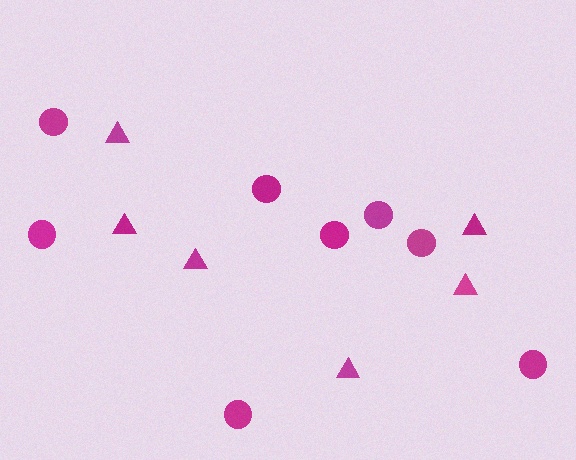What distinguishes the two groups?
There are 2 groups: one group of triangles (6) and one group of circles (8).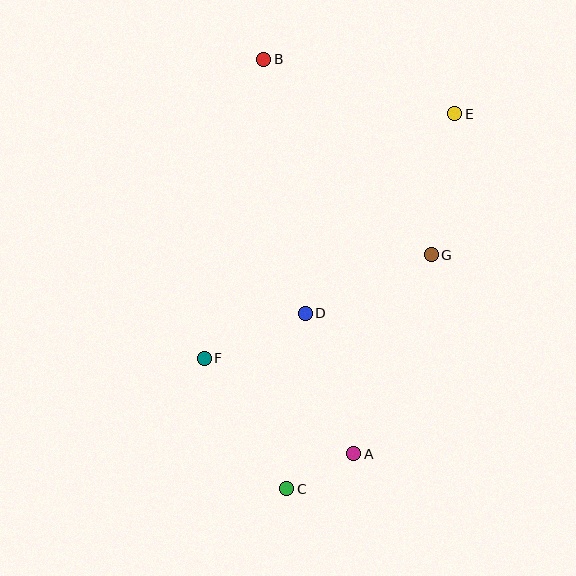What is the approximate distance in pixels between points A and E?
The distance between A and E is approximately 354 pixels.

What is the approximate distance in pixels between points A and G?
The distance between A and G is approximately 213 pixels.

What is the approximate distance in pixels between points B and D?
The distance between B and D is approximately 257 pixels.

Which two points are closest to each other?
Points A and C are closest to each other.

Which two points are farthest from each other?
Points B and C are farthest from each other.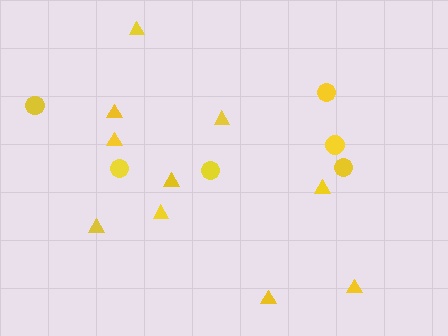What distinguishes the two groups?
There are 2 groups: one group of circles (6) and one group of triangles (10).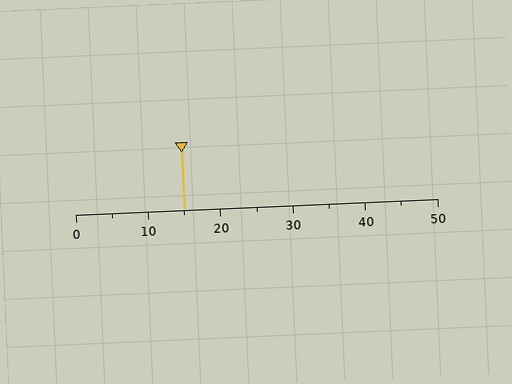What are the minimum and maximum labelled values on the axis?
The axis runs from 0 to 50.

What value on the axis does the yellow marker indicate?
The marker indicates approximately 15.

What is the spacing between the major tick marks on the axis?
The major ticks are spaced 10 apart.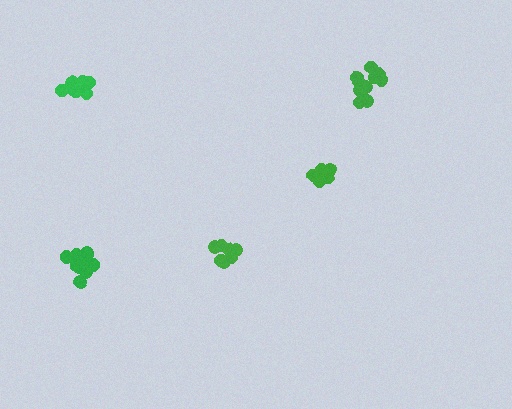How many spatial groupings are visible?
There are 5 spatial groupings.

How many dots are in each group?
Group 1: 8 dots, Group 2: 9 dots, Group 3: 11 dots, Group 4: 10 dots, Group 5: 12 dots (50 total).